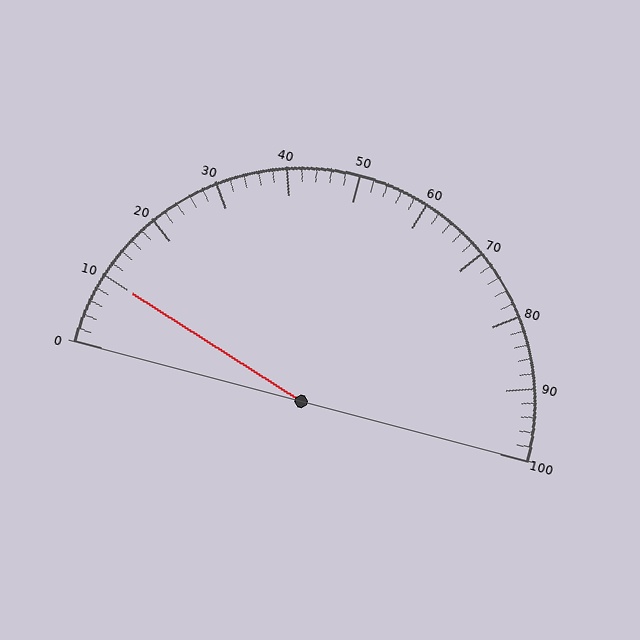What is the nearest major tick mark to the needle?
The nearest major tick mark is 10.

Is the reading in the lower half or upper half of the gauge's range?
The reading is in the lower half of the range (0 to 100).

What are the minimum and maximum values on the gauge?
The gauge ranges from 0 to 100.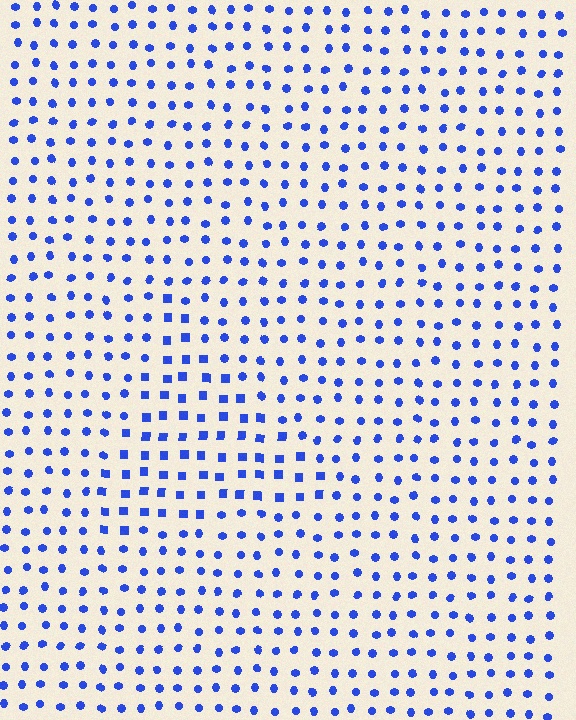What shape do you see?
I see a triangle.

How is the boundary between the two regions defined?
The boundary is defined by a change in element shape: squares inside vs. circles outside. All elements share the same color and spacing.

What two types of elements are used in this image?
The image uses squares inside the triangle region and circles outside it.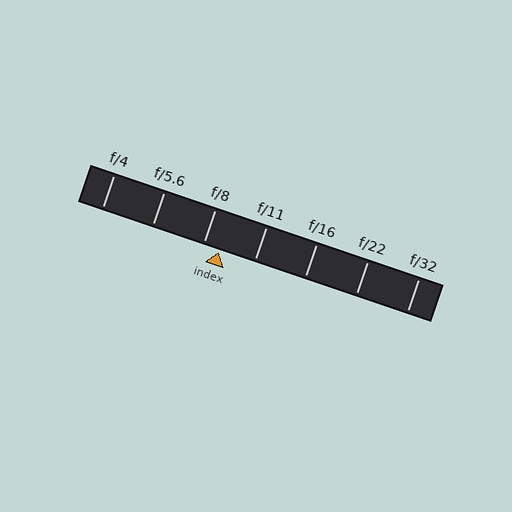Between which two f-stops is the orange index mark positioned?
The index mark is between f/8 and f/11.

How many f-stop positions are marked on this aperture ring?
There are 7 f-stop positions marked.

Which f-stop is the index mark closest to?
The index mark is closest to f/8.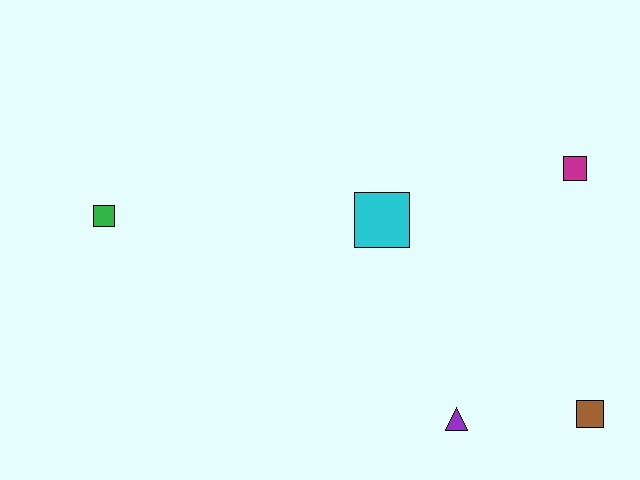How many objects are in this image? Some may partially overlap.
There are 5 objects.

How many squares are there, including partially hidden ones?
There are 4 squares.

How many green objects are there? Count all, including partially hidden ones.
There is 1 green object.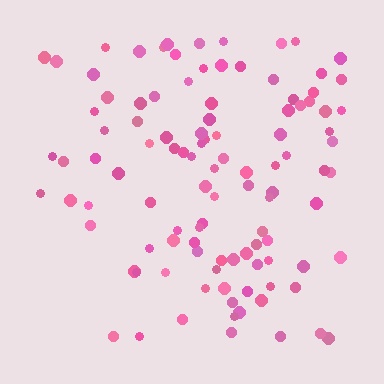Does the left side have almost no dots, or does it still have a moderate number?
Still a moderate number, just noticeably fewer than the right.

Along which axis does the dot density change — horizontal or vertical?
Horizontal.